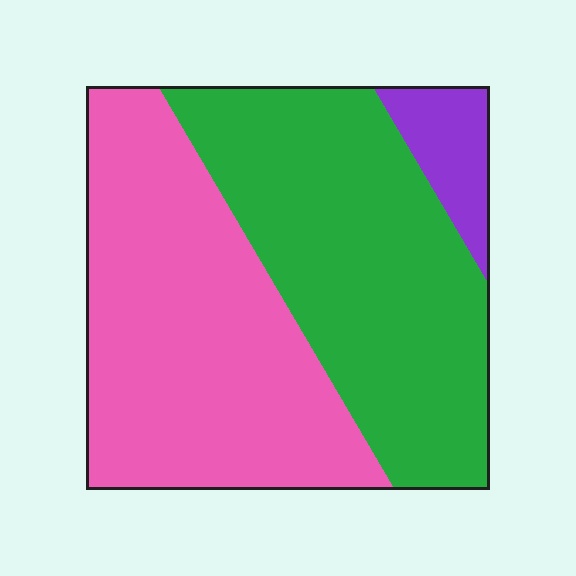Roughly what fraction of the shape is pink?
Pink takes up about one half (1/2) of the shape.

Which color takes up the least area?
Purple, at roughly 5%.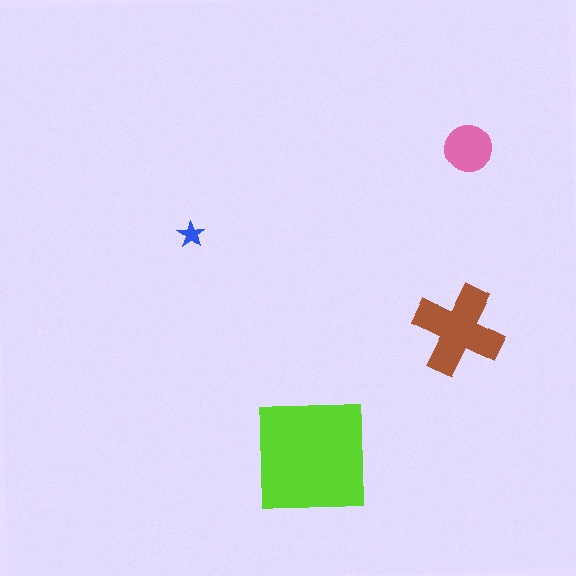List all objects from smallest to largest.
The blue star, the pink circle, the brown cross, the lime square.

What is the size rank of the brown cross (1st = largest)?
2nd.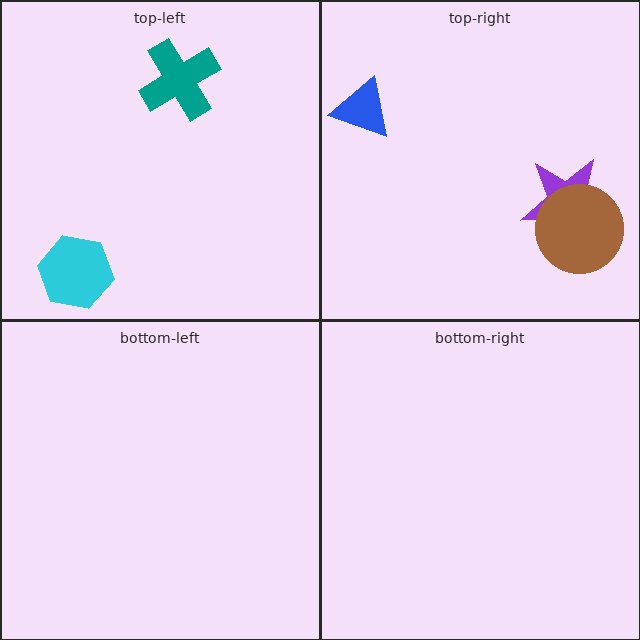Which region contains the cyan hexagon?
The top-left region.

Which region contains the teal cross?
The top-left region.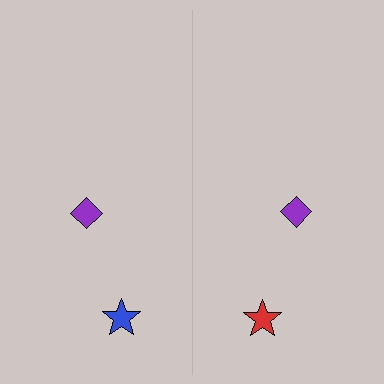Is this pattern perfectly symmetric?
No, the pattern is not perfectly symmetric. The red star on the right side breaks the symmetry — its mirror counterpart is blue.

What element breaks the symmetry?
The red star on the right side breaks the symmetry — its mirror counterpart is blue.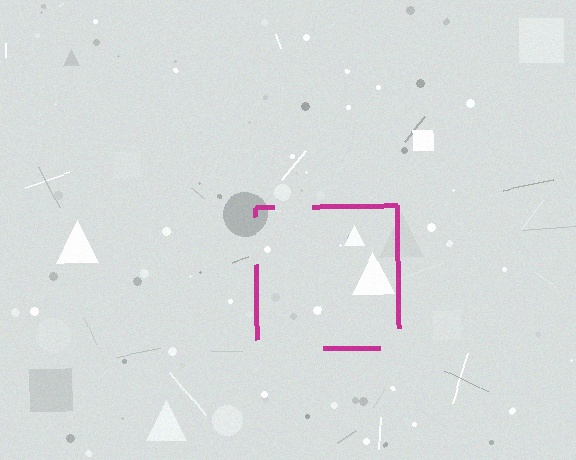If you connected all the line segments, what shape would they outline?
They would outline a square.